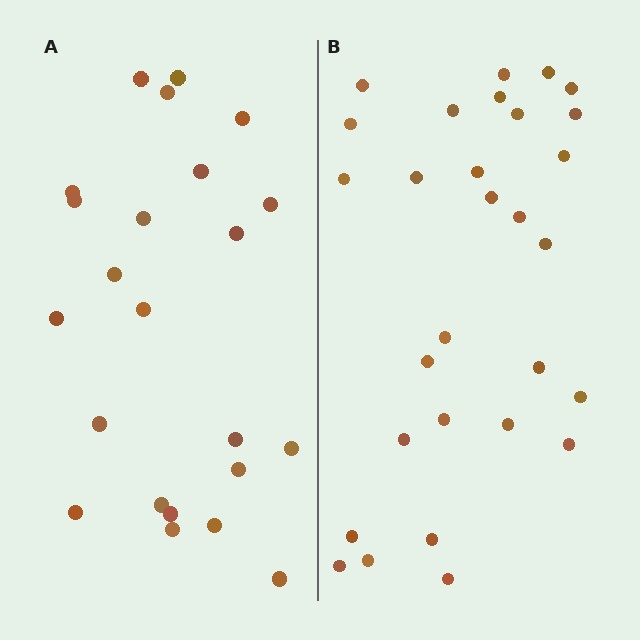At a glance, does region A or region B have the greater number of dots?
Region B (the right region) has more dots.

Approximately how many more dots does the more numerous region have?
Region B has about 6 more dots than region A.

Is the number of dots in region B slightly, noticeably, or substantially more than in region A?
Region B has noticeably more, but not dramatically so. The ratio is roughly 1.3 to 1.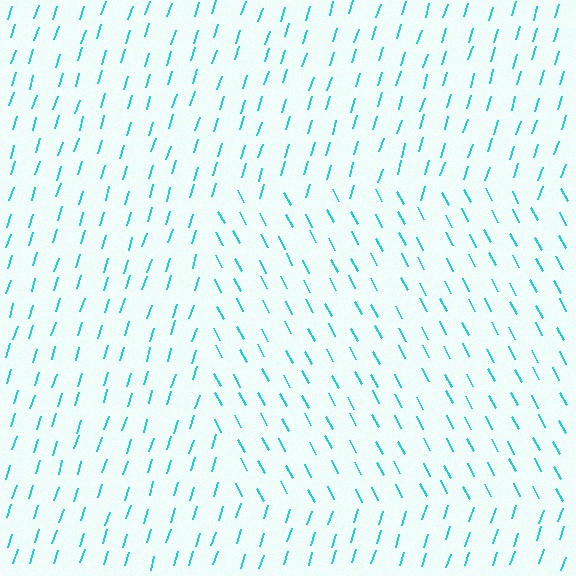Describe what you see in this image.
The image is filled with small cyan line segments. A rectangle region in the image has lines oriented differently from the surrounding lines, creating a visible texture boundary.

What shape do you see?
I see a rectangle.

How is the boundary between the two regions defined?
The boundary is defined purely by a change in line orientation (approximately 45 degrees difference). All lines are the same color and thickness.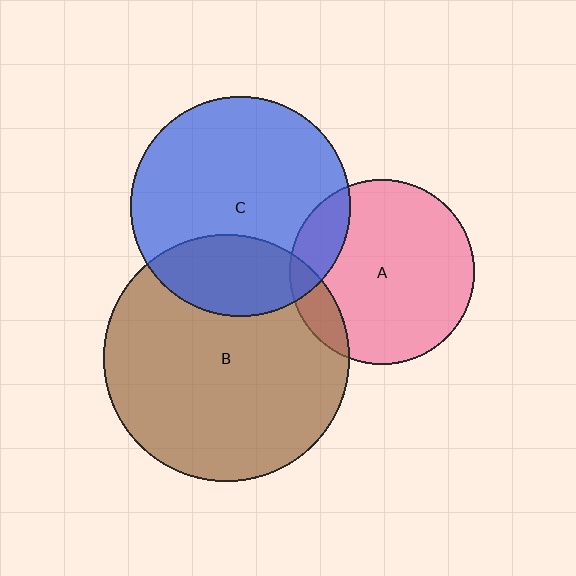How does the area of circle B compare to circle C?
Approximately 1.3 times.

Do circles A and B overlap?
Yes.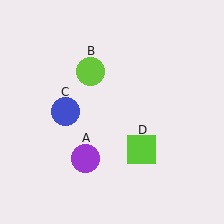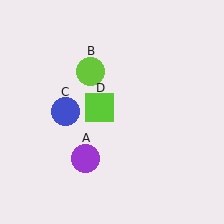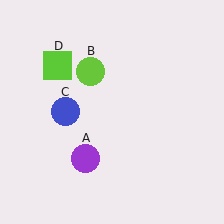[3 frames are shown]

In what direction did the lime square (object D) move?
The lime square (object D) moved up and to the left.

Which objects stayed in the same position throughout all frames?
Purple circle (object A) and lime circle (object B) and blue circle (object C) remained stationary.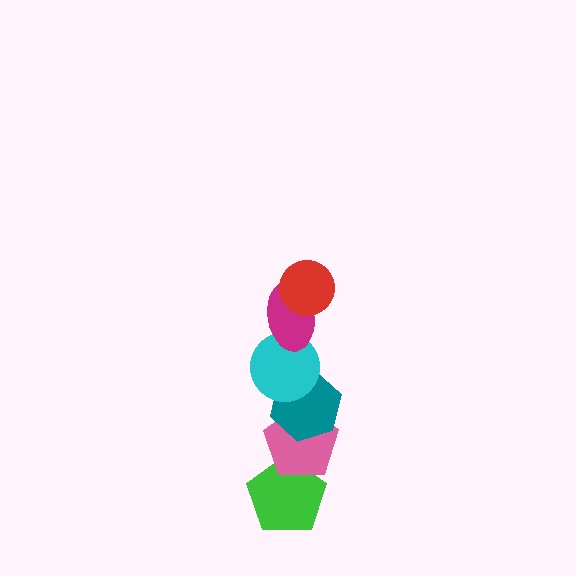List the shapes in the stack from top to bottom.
From top to bottom: the red circle, the magenta ellipse, the cyan circle, the teal hexagon, the pink pentagon, the green pentagon.